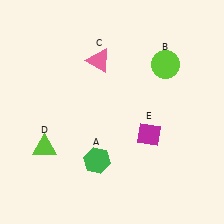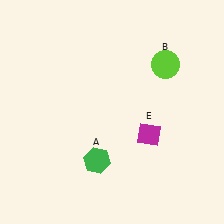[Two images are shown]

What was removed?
The lime triangle (D), the pink triangle (C) were removed in Image 2.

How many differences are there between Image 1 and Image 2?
There are 2 differences between the two images.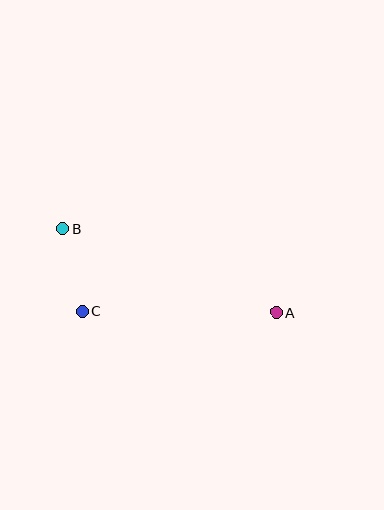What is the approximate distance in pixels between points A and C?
The distance between A and C is approximately 194 pixels.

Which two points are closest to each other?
Points B and C are closest to each other.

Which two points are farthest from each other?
Points A and B are farthest from each other.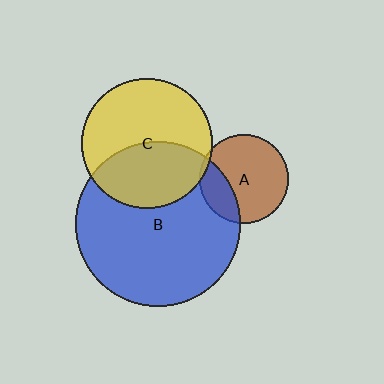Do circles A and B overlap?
Yes.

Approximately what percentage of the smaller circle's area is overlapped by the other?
Approximately 25%.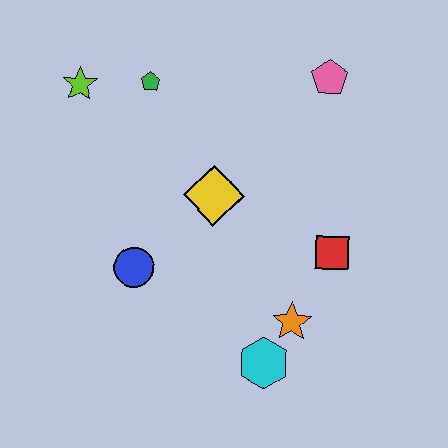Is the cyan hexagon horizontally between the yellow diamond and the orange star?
Yes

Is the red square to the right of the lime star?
Yes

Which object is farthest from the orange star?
The lime star is farthest from the orange star.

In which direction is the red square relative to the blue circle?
The red square is to the right of the blue circle.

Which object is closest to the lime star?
The green pentagon is closest to the lime star.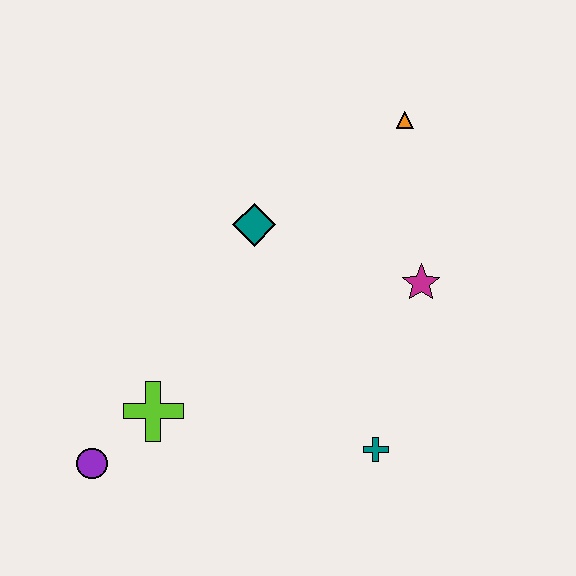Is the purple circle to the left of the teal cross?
Yes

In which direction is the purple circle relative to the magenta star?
The purple circle is to the left of the magenta star.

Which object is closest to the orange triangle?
The magenta star is closest to the orange triangle.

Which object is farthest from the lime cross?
The orange triangle is farthest from the lime cross.